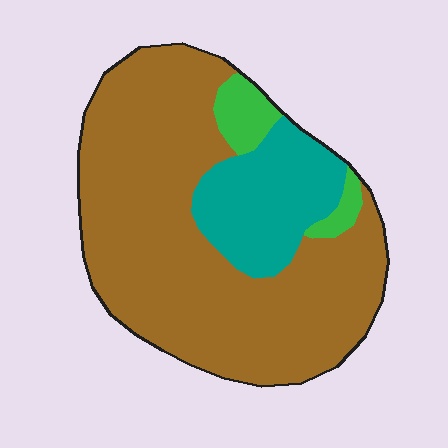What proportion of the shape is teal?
Teal takes up about one fifth (1/5) of the shape.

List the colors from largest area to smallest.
From largest to smallest: brown, teal, green.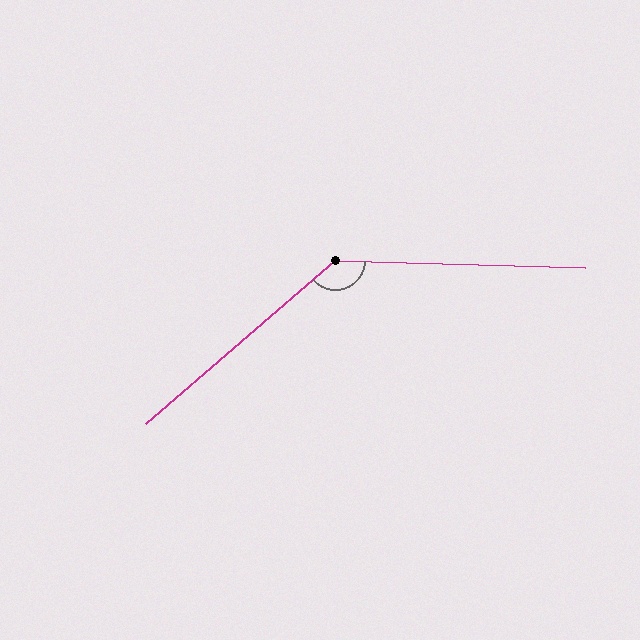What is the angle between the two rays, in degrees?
Approximately 138 degrees.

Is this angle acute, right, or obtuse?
It is obtuse.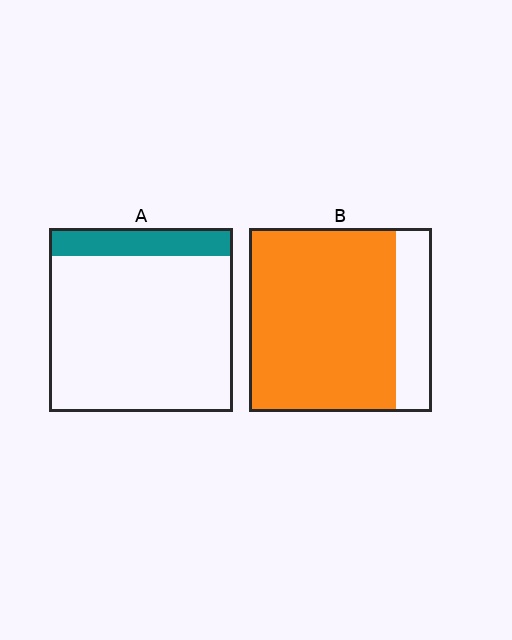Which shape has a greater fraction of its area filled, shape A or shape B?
Shape B.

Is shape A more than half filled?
No.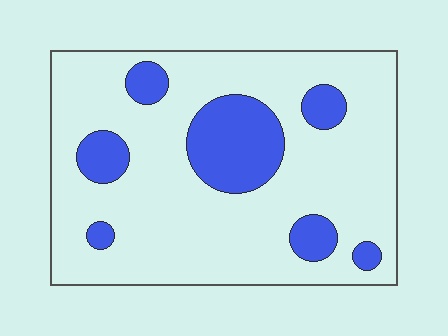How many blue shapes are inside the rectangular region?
7.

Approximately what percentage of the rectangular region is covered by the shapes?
Approximately 20%.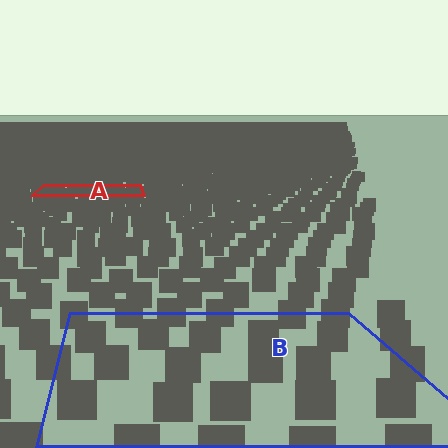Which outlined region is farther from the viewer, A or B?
Region A is farther from the viewer — the texture elements inside it appear smaller and more densely packed.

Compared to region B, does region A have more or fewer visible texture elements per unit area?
Region A has more texture elements per unit area — they are packed more densely because it is farther away.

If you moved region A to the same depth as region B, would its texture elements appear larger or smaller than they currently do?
They would appear larger. At a closer depth, the same texture elements are projected at a bigger on-screen size.